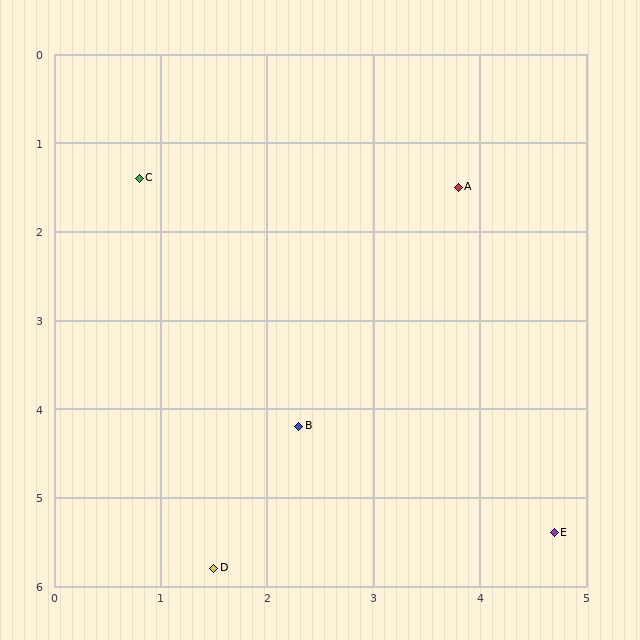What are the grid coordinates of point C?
Point C is at approximately (0.8, 1.4).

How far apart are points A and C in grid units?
Points A and C are about 3.0 grid units apart.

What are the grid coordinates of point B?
Point B is at approximately (2.3, 4.2).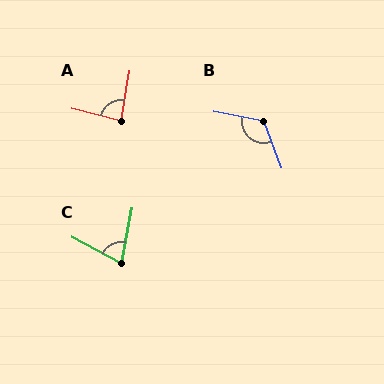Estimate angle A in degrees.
Approximately 85 degrees.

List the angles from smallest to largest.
C (72°), A (85°), B (121°).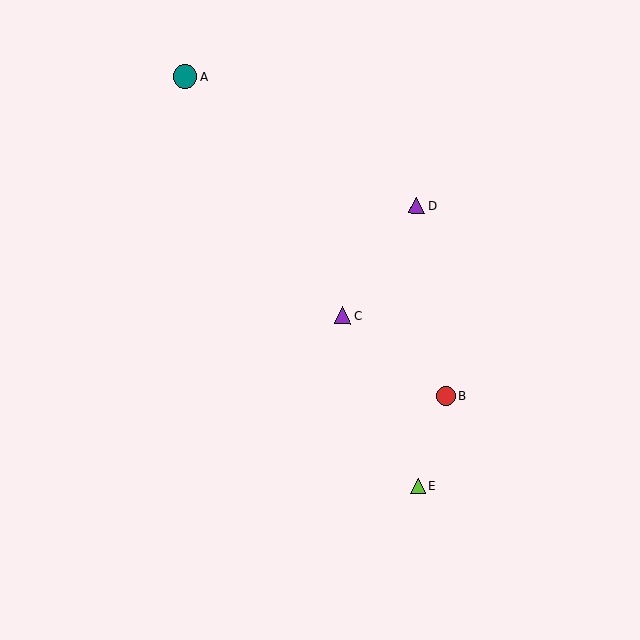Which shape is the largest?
The teal circle (labeled A) is the largest.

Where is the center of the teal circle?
The center of the teal circle is at (185, 76).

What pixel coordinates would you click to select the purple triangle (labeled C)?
Click at (343, 315) to select the purple triangle C.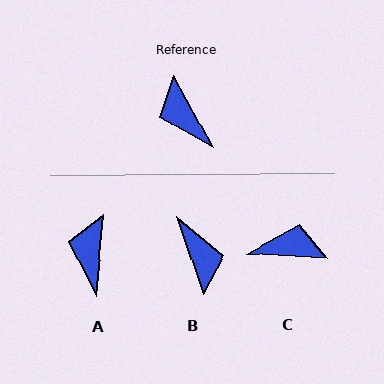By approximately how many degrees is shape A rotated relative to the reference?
Approximately 34 degrees clockwise.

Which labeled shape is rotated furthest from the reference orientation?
B, about 170 degrees away.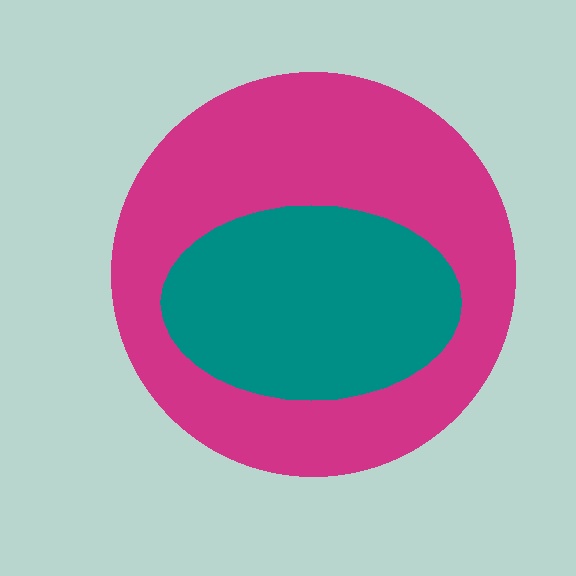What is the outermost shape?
The magenta circle.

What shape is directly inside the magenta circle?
The teal ellipse.